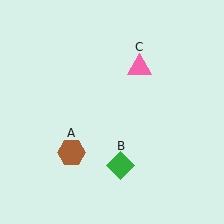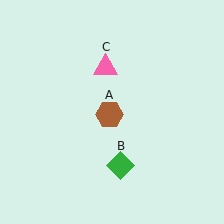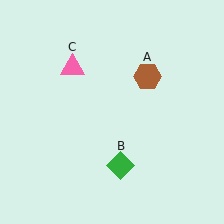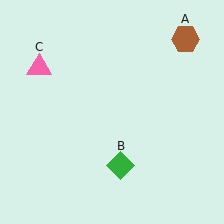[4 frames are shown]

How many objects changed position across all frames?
2 objects changed position: brown hexagon (object A), pink triangle (object C).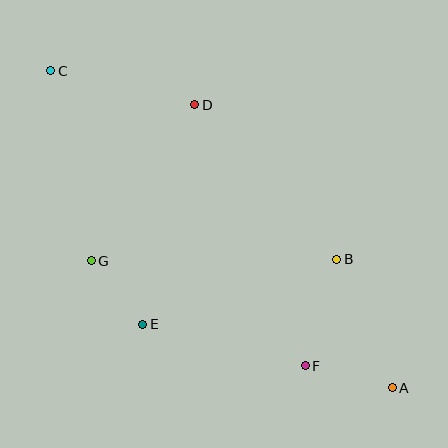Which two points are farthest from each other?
Points A and C are farthest from each other.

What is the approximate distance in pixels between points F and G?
The distance between F and G is approximately 239 pixels.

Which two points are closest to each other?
Points E and G are closest to each other.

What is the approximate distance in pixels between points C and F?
The distance between C and F is approximately 389 pixels.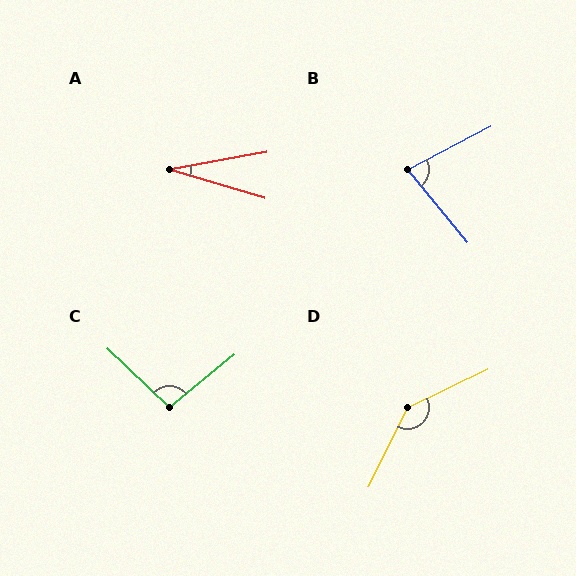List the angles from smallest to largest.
A (27°), B (78°), C (97°), D (142°).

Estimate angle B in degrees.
Approximately 78 degrees.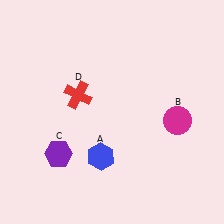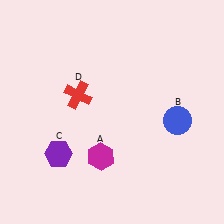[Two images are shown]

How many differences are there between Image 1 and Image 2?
There are 2 differences between the two images.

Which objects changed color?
A changed from blue to magenta. B changed from magenta to blue.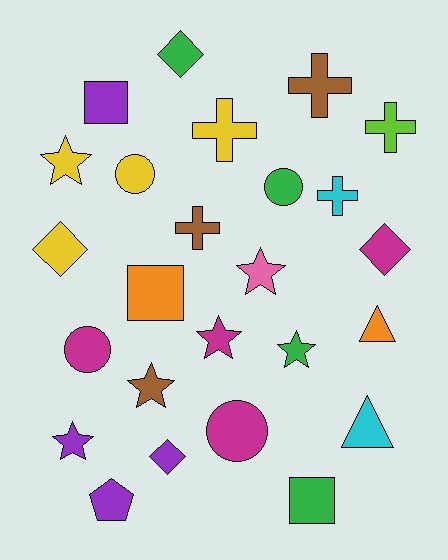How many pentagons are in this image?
There is 1 pentagon.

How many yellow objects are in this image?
There are 4 yellow objects.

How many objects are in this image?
There are 25 objects.